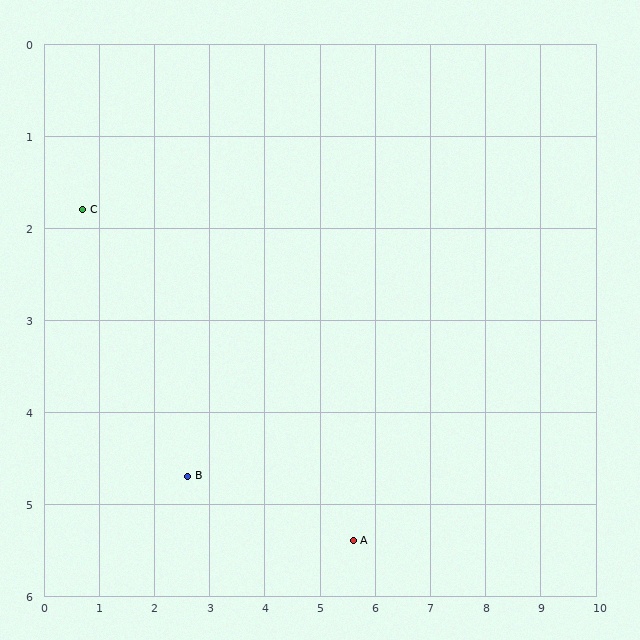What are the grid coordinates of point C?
Point C is at approximately (0.7, 1.8).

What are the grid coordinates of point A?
Point A is at approximately (5.6, 5.4).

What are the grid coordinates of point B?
Point B is at approximately (2.6, 4.7).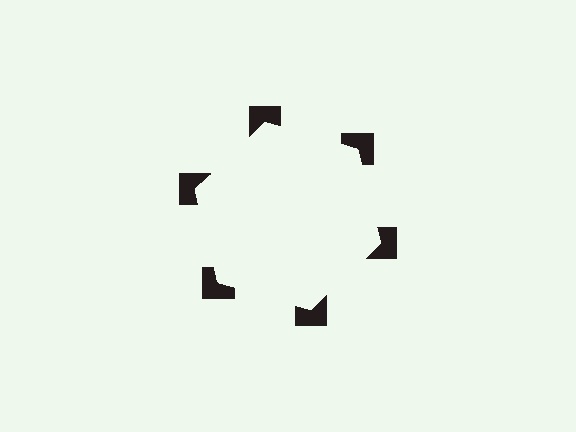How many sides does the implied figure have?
6 sides.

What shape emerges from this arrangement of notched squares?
An illusory hexagon — its edges are inferred from the aligned wedge cuts in the notched squares, not physically drawn.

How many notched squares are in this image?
There are 6 — one at each vertex of the illusory hexagon.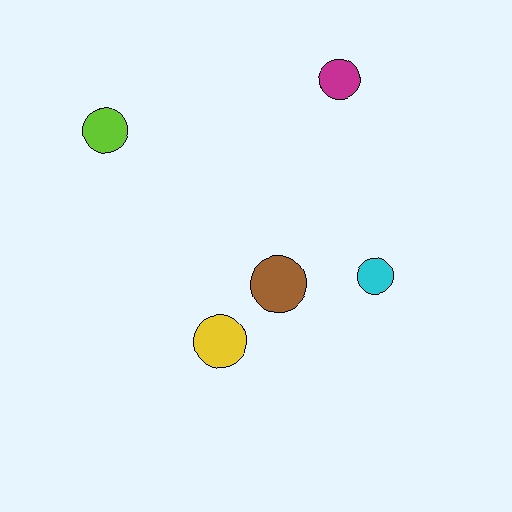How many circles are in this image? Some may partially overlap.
There are 5 circles.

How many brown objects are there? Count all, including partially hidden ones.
There is 1 brown object.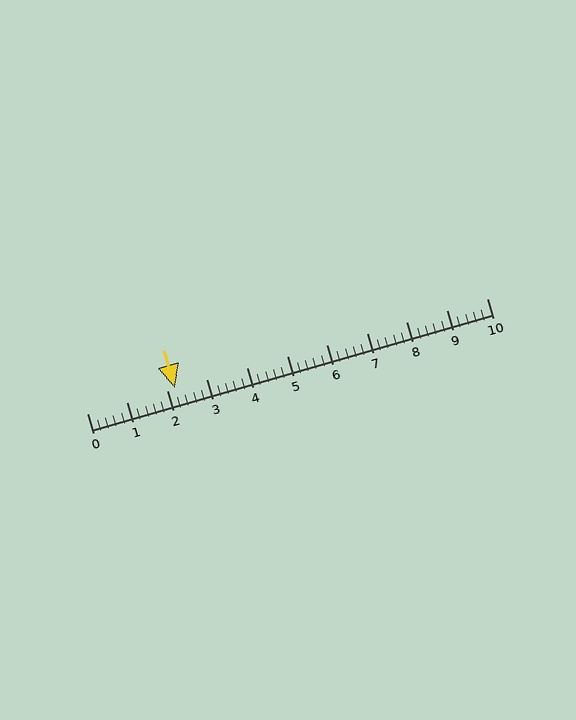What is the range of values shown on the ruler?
The ruler shows values from 0 to 10.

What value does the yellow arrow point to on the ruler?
The yellow arrow points to approximately 2.2.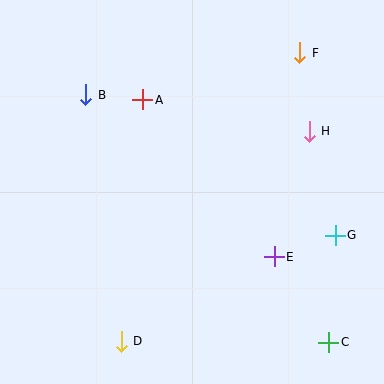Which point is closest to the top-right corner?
Point F is closest to the top-right corner.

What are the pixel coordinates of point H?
Point H is at (309, 131).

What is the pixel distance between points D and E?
The distance between D and E is 174 pixels.